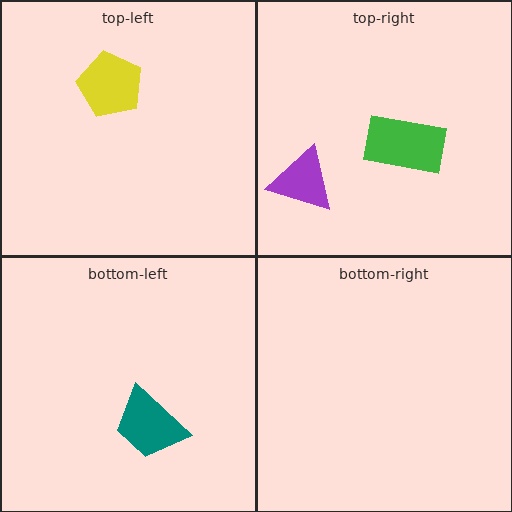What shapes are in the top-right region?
The purple triangle, the green rectangle.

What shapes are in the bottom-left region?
The teal trapezoid.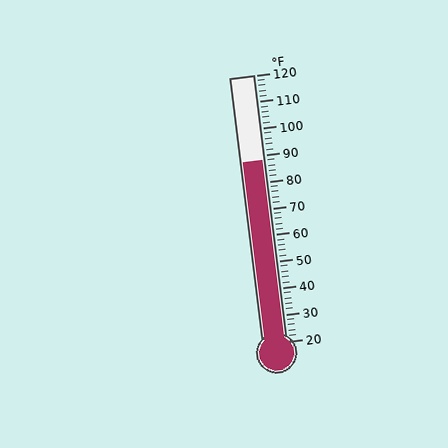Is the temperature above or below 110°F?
The temperature is below 110°F.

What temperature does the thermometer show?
The thermometer shows approximately 88°F.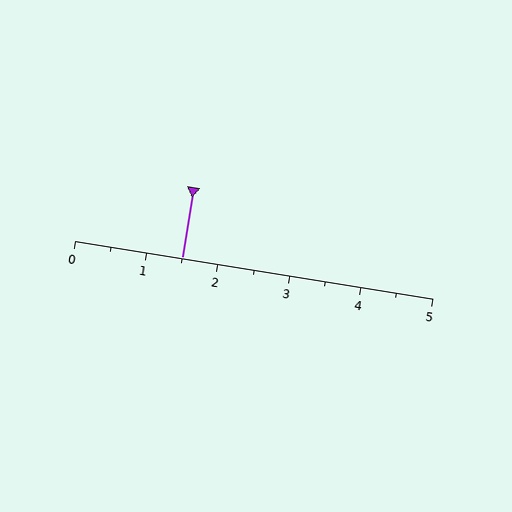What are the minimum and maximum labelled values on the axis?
The axis runs from 0 to 5.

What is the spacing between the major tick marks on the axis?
The major ticks are spaced 1 apart.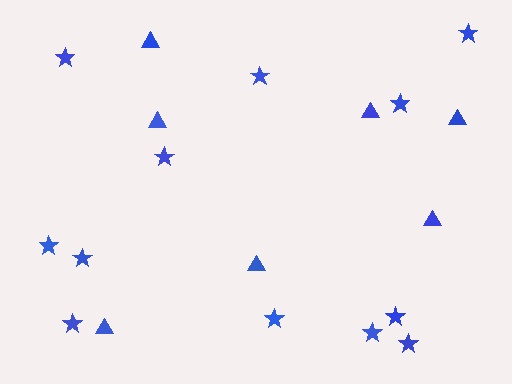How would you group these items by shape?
There are 2 groups: one group of triangles (7) and one group of stars (12).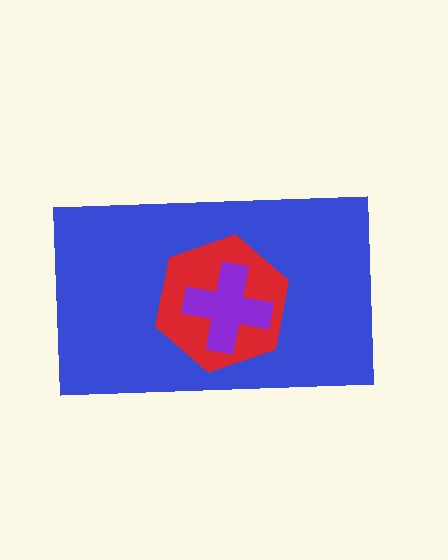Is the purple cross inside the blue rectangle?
Yes.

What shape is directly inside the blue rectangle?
The red hexagon.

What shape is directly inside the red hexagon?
The purple cross.